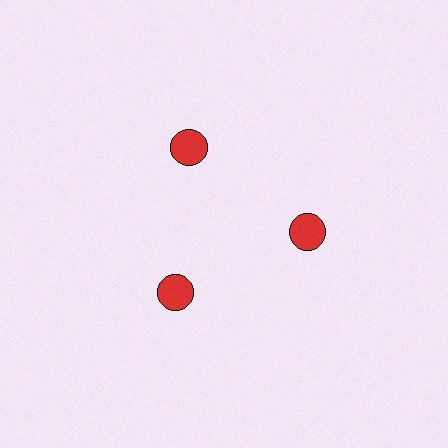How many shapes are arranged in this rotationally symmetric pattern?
There are 3 shapes, arranged in 3 groups of 1.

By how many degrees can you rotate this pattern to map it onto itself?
The pattern maps onto itself every 120 degrees of rotation.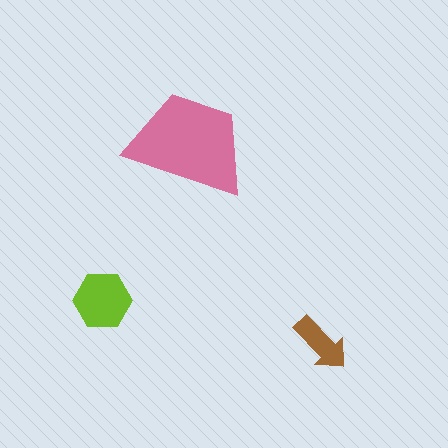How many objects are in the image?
There are 3 objects in the image.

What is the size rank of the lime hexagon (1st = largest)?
2nd.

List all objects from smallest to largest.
The brown arrow, the lime hexagon, the pink trapezoid.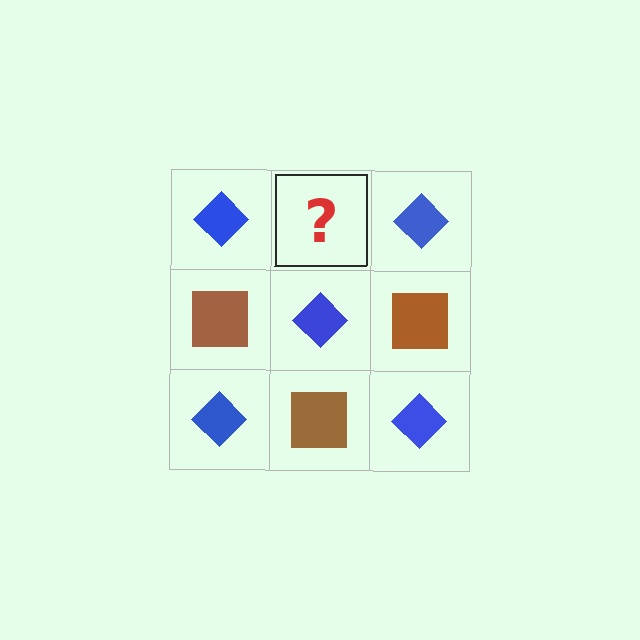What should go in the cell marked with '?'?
The missing cell should contain a brown square.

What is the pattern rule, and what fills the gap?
The rule is that it alternates blue diamond and brown square in a checkerboard pattern. The gap should be filled with a brown square.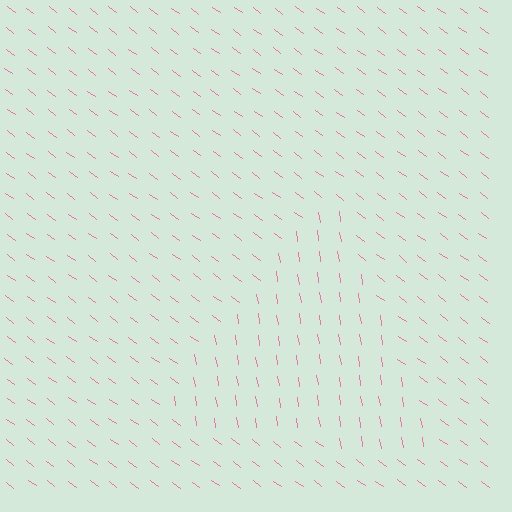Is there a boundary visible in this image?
Yes, there is a texture boundary formed by a change in line orientation.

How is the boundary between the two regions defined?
The boundary is defined purely by a change in line orientation (approximately 45 degrees difference). All lines are the same color and thickness.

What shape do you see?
I see a triangle.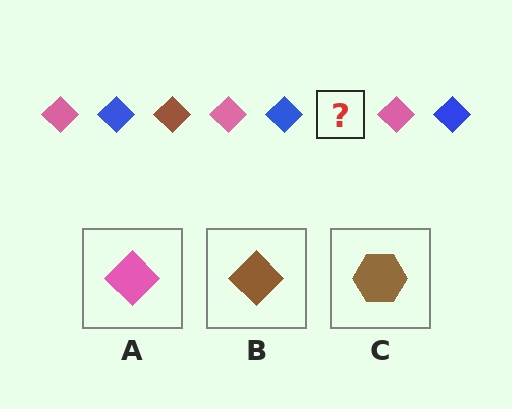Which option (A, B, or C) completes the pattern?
B.